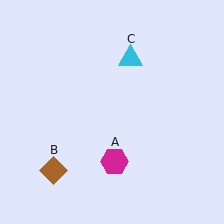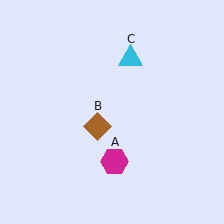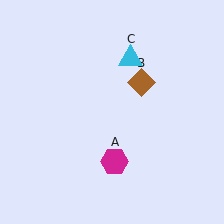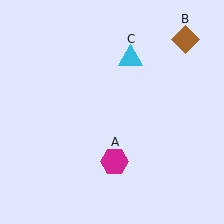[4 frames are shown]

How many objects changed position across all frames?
1 object changed position: brown diamond (object B).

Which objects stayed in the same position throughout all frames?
Magenta hexagon (object A) and cyan triangle (object C) remained stationary.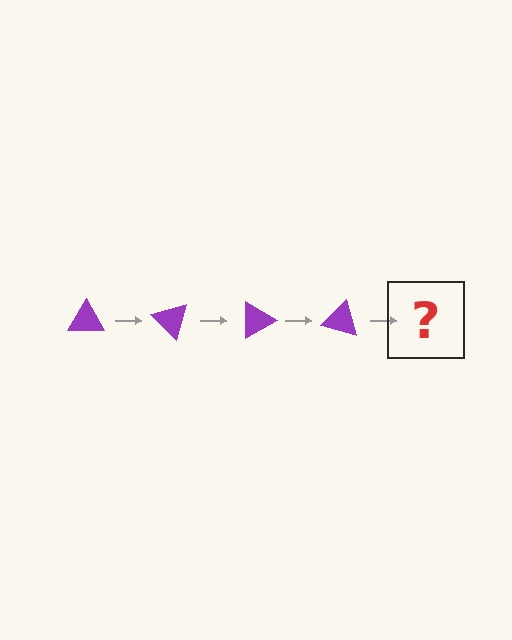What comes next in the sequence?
The next element should be a purple triangle rotated 180 degrees.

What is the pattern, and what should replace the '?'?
The pattern is that the triangle rotates 45 degrees each step. The '?' should be a purple triangle rotated 180 degrees.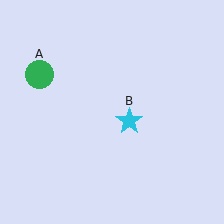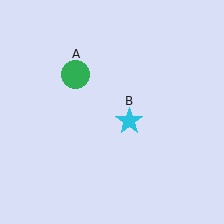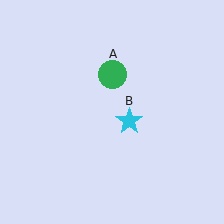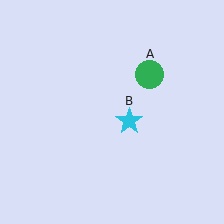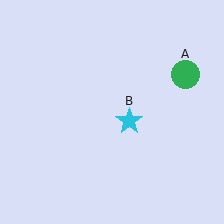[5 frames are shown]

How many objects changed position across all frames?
1 object changed position: green circle (object A).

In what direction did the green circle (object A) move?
The green circle (object A) moved right.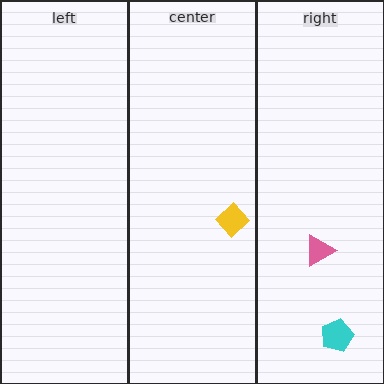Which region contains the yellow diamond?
The center region.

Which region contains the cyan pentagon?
The right region.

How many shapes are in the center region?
1.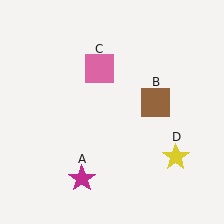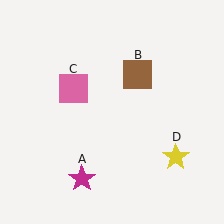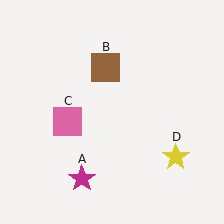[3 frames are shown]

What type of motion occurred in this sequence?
The brown square (object B), pink square (object C) rotated counterclockwise around the center of the scene.